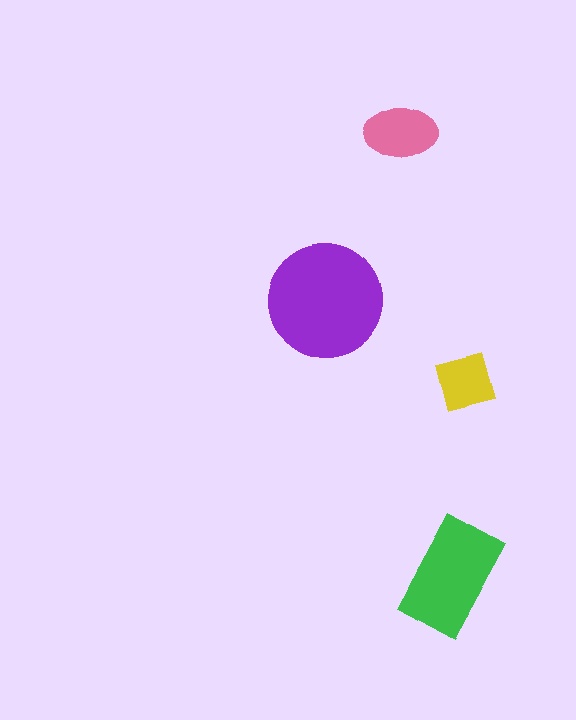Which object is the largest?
The purple circle.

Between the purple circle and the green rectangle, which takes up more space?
The purple circle.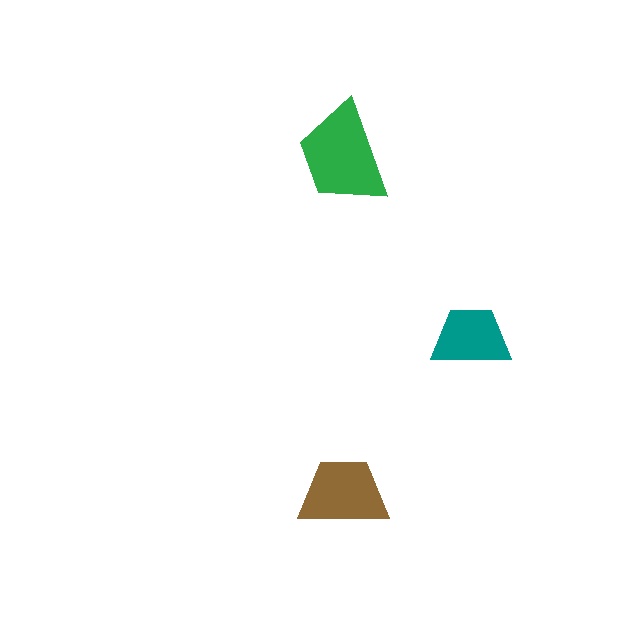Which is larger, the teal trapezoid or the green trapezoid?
The green one.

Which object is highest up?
The green trapezoid is topmost.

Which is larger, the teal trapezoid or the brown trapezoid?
The brown one.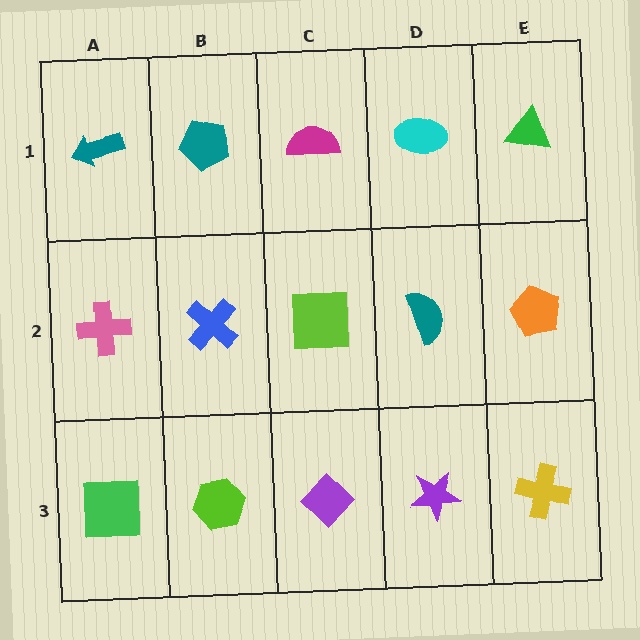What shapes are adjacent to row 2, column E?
A green triangle (row 1, column E), a yellow cross (row 3, column E), a teal semicircle (row 2, column D).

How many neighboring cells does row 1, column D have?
3.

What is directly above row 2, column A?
A teal arrow.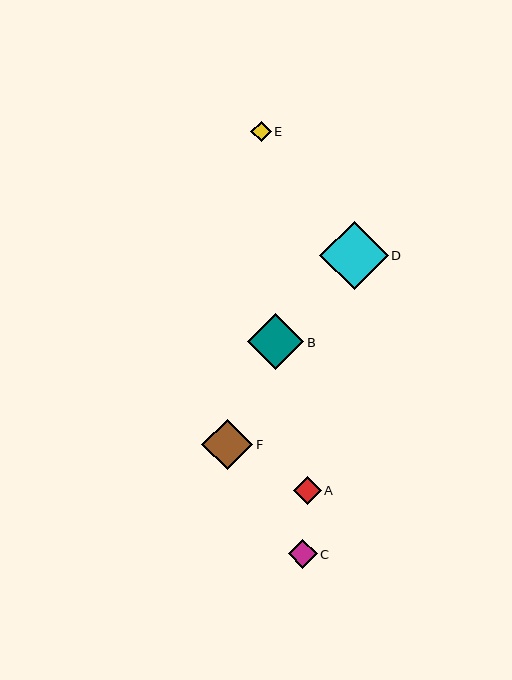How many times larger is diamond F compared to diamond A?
Diamond F is approximately 1.8 times the size of diamond A.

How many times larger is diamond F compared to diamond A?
Diamond F is approximately 1.8 times the size of diamond A.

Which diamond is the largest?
Diamond D is the largest with a size of approximately 68 pixels.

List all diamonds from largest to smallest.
From largest to smallest: D, B, F, C, A, E.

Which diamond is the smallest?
Diamond E is the smallest with a size of approximately 21 pixels.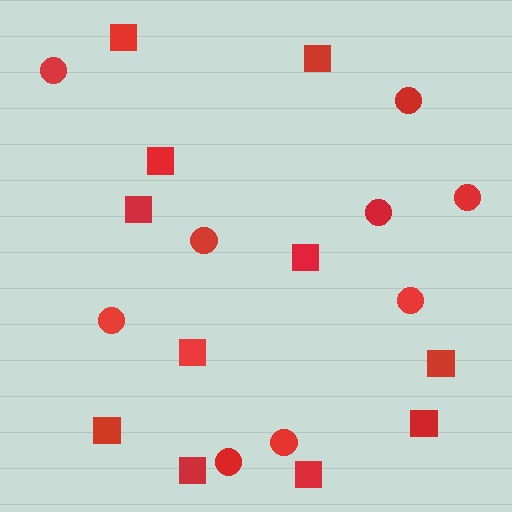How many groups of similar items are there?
There are 2 groups: one group of circles (9) and one group of squares (11).